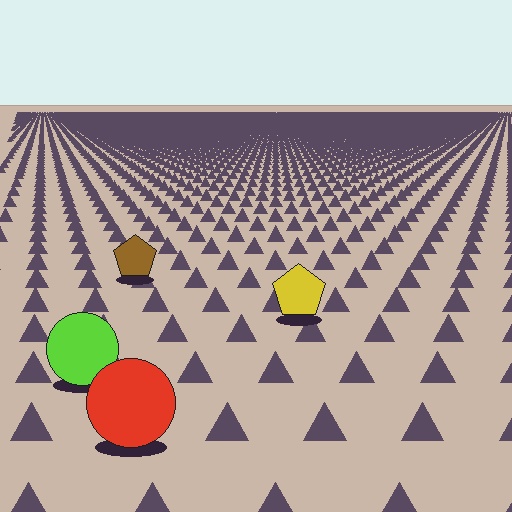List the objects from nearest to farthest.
From nearest to farthest: the red circle, the lime circle, the yellow pentagon, the brown pentagon.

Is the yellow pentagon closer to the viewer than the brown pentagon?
Yes. The yellow pentagon is closer — you can tell from the texture gradient: the ground texture is coarser near it.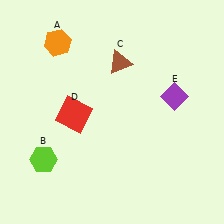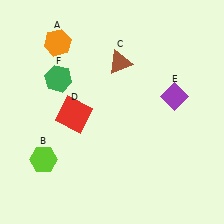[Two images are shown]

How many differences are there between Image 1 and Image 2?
There is 1 difference between the two images.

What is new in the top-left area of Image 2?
A green hexagon (F) was added in the top-left area of Image 2.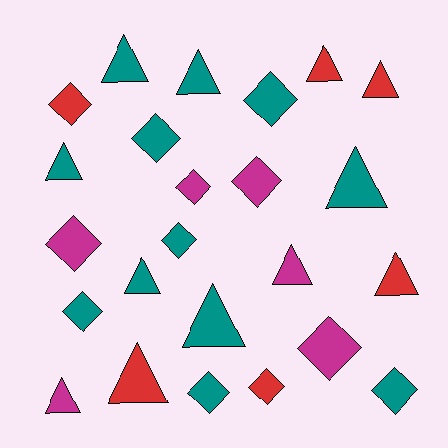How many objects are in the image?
There are 24 objects.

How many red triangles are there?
There are 4 red triangles.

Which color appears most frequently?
Teal, with 12 objects.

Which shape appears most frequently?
Triangle, with 12 objects.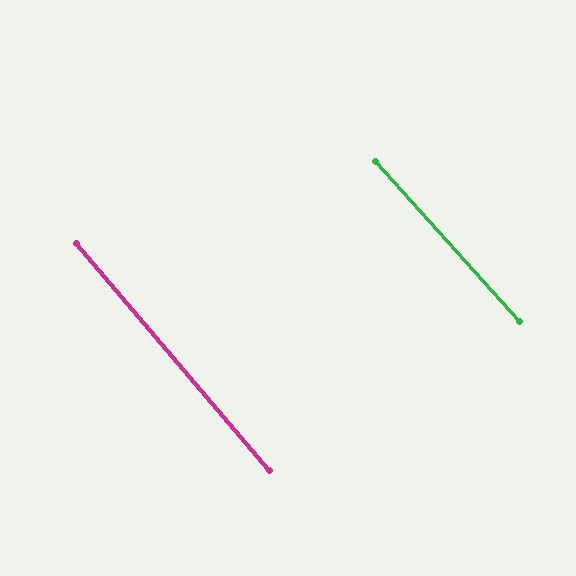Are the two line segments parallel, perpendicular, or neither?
Parallel — their directions differ by only 1.9°.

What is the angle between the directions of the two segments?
Approximately 2 degrees.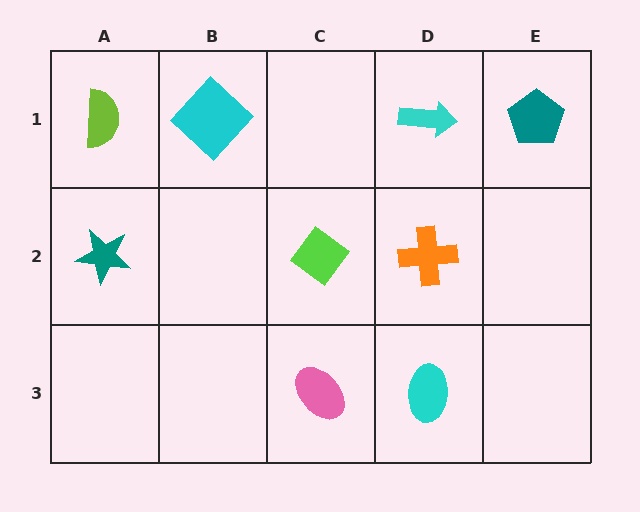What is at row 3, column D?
A cyan ellipse.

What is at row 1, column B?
A cyan diamond.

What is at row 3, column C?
A pink ellipse.